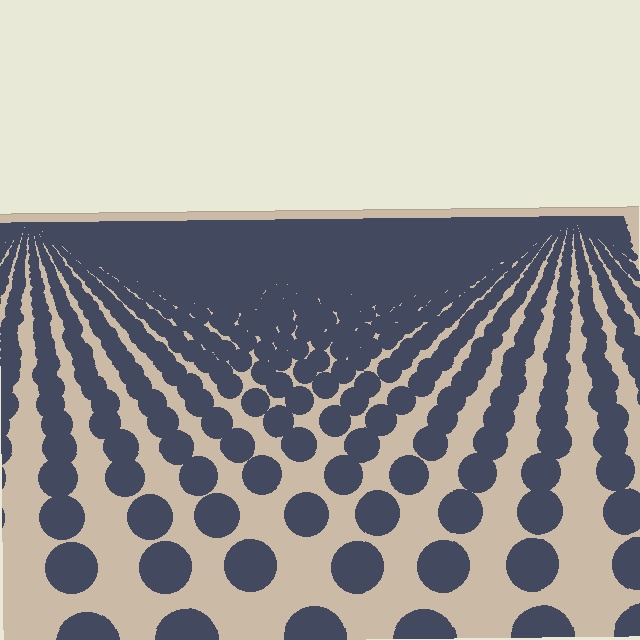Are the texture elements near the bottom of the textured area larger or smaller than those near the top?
Larger. Near the bottom, elements are closer to the viewer and appear at a bigger on-screen size.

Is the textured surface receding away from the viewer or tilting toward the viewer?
The surface is receding away from the viewer. Texture elements get smaller and denser toward the top.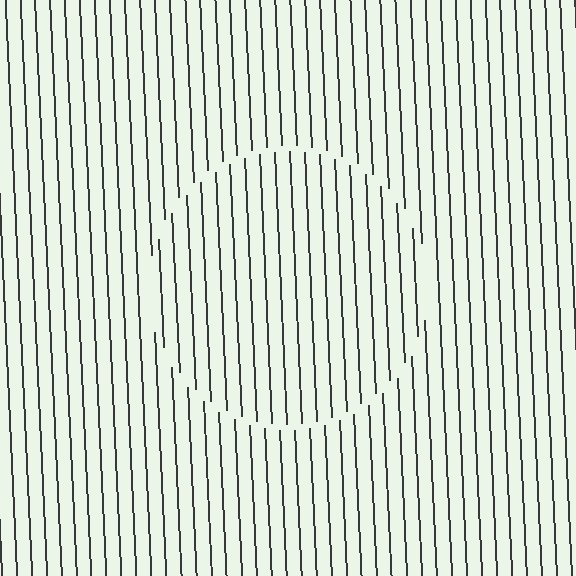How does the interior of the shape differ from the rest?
The interior of the shape contains the same grating, shifted by half a period — the contour is defined by the phase discontinuity where line-ends from the inner and outer gratings abut.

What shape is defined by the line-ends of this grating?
An illusory circle. The interior of the shape contains the same grating, shifted by half a period — the contour is defined by the phase discontinuity where line-ends from the inner and outer gratings abut.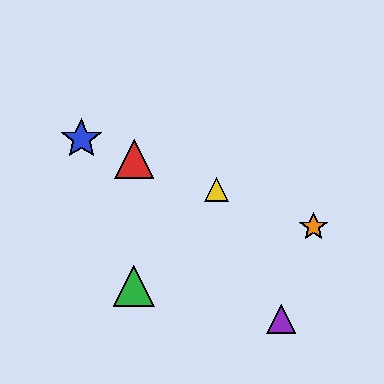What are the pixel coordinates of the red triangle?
The red triangle is at (134, 159).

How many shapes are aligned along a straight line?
4 shapes (the red triangle, the blue star, the yellow triangle, the orange star) are aligned along a straight line.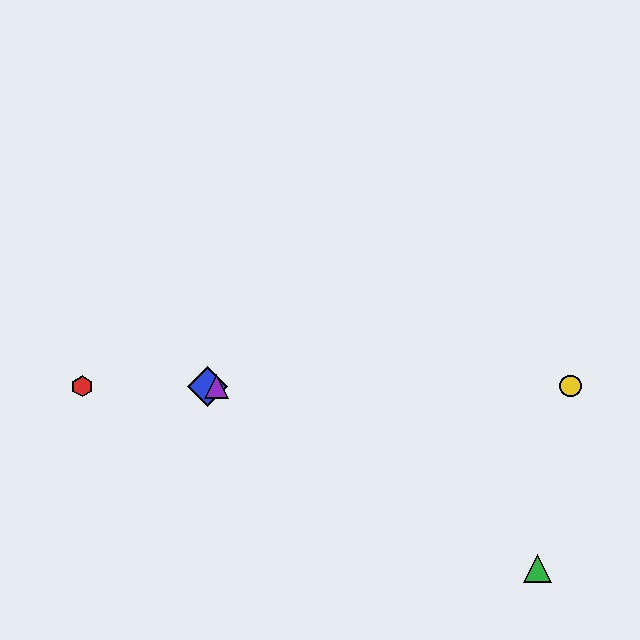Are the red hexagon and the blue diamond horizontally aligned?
Yes, both are at y≈386.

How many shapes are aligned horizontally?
4 shapes (the red hexagon, the blue diamond, the yellow circle, the purple triangle) are aligned horizontally.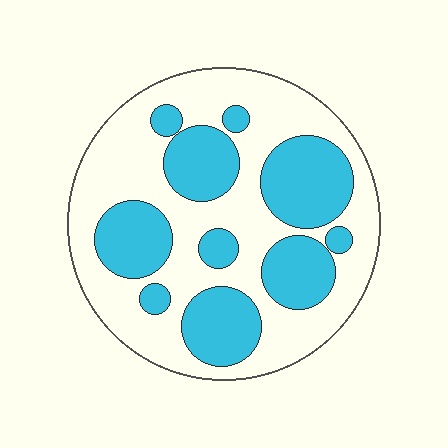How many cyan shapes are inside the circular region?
10.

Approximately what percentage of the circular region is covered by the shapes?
Approximately 40%.